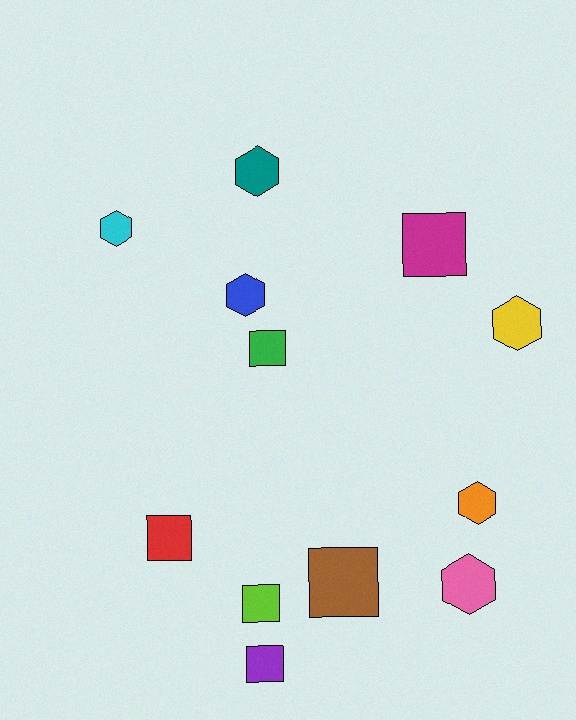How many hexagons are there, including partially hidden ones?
There are 6 hexagons.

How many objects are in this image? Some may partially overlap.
There are 12 objects.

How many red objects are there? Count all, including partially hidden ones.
There is 1 red object.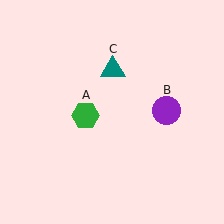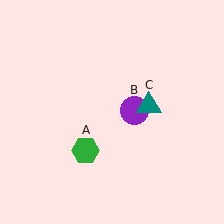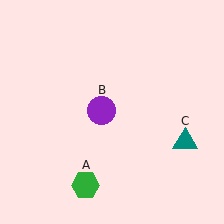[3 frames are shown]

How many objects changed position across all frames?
3 objects changed position: green hexagon (object A), purple circle (object B), teal triangle (object C).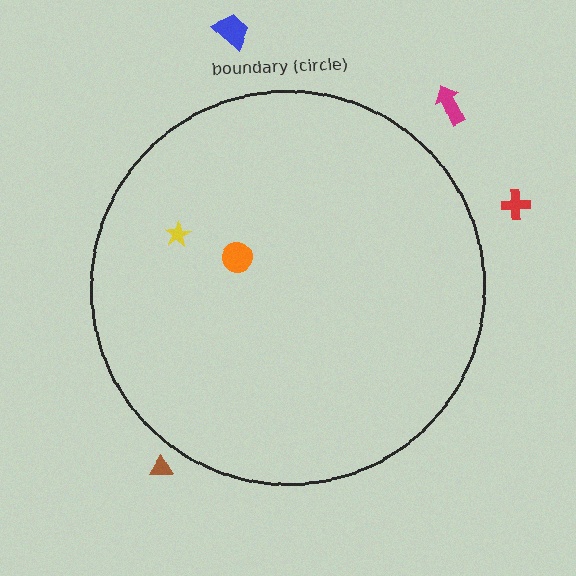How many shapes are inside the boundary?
2 inside, 4 outside.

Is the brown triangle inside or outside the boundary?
Outside.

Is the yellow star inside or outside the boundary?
Inside.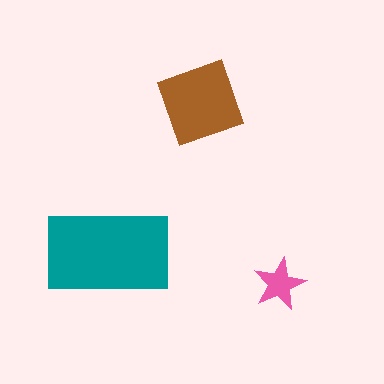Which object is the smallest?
The pink star.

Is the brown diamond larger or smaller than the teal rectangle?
Smaller.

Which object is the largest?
The teal rectangle.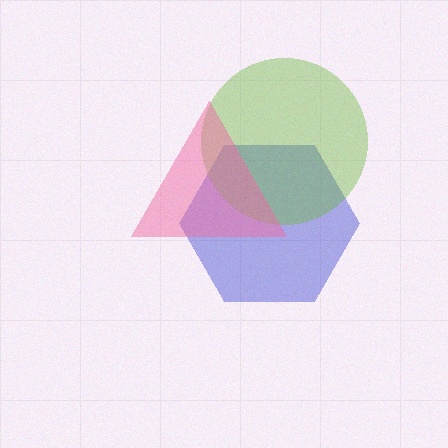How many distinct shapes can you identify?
There are 3 distinct shapes: a blue hexagon, a lime circle, a pink triangle.